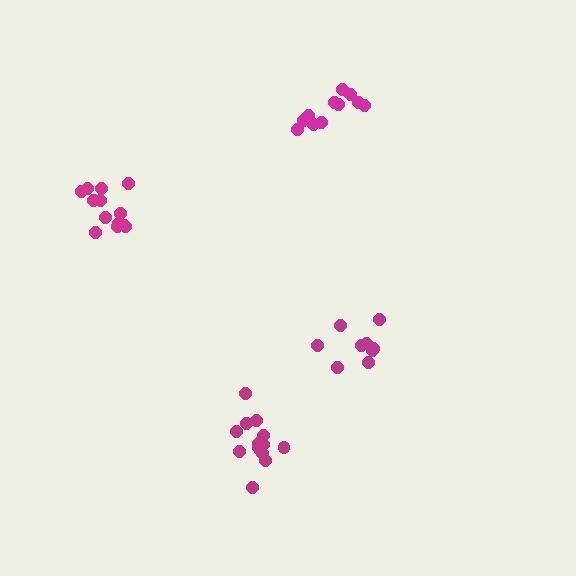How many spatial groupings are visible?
There are 4 spatial groupings.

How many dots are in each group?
Group 1: 13 dots, Group 2: 9 dots, Group 3: 11 dots, Group 4: 15 dots (48 total).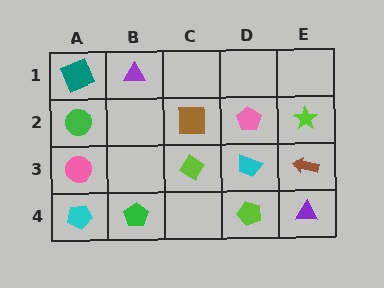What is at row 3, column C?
A lime diamond.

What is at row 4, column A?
A cyan pentagon.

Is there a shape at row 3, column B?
No, that cell is empty.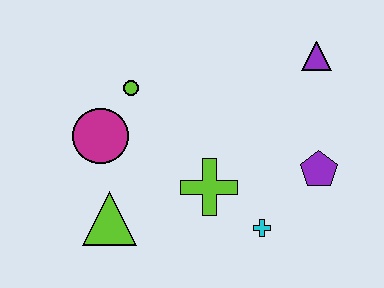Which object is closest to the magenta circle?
The lime circle is closest to the magenta circle.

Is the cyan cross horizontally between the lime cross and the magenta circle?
No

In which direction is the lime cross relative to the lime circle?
The lime cross is below the lime circle.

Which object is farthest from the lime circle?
The purple pentagon is farthest from the lime circle.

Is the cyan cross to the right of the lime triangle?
Yes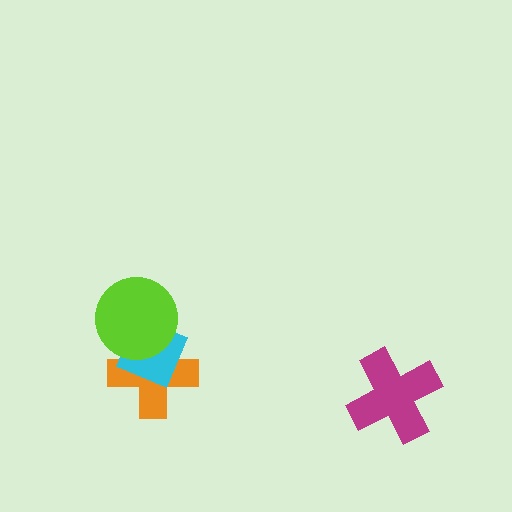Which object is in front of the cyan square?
The lime circle is in front of the cyan square.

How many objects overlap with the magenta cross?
0 objects overlap with the magenta cross.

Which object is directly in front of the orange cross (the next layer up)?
The cyan square is directly in front of the orange cross.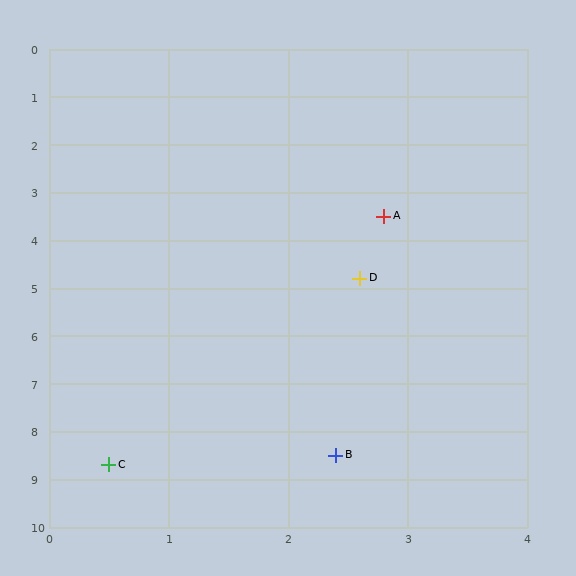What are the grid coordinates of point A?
Point A is at approximately (2.8, 3.5).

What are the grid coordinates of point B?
Point B is at approximately (2.4, 8.5).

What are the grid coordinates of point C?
Point C is at approximately (0.5, 8.7).